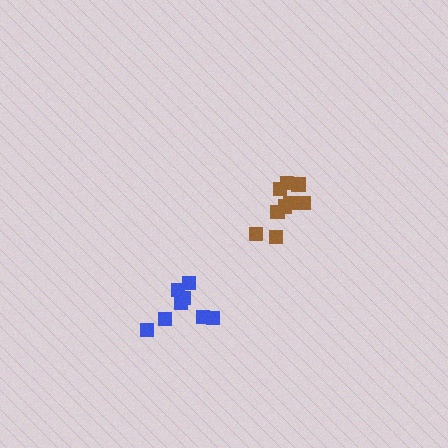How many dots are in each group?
Group 1: 9 dots, Group 2: 8 dots (17 total).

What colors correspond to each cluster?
The clusters are colored: brown, blue.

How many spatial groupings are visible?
There are 2 spatial groupings.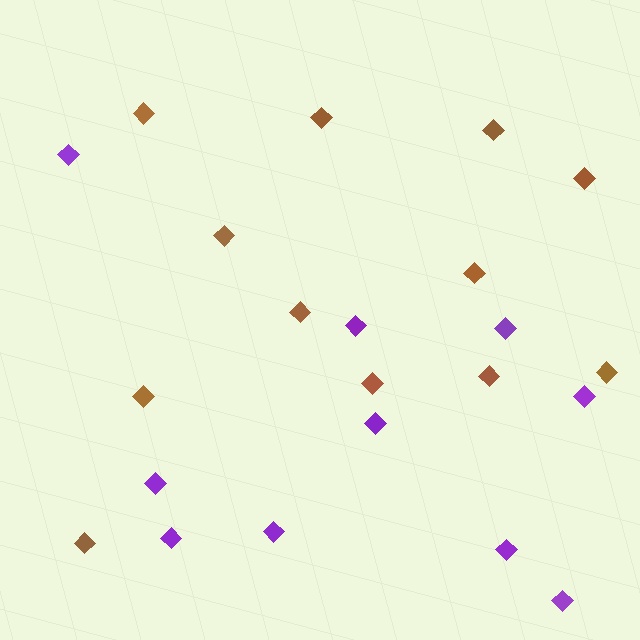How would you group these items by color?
There are 2 groups: one group of purple diamonds (10) and one group of brown diamonds (12).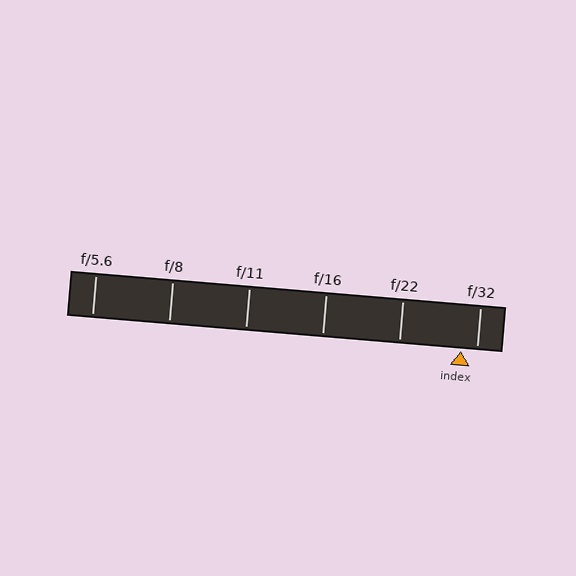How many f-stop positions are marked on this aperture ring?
There are 6 f-stop positions marked.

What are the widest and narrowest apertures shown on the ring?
The widest aperture shown is f/5.6 and the narrowest is f/32.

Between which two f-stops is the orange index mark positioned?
The index mark is between f/22 and f/32.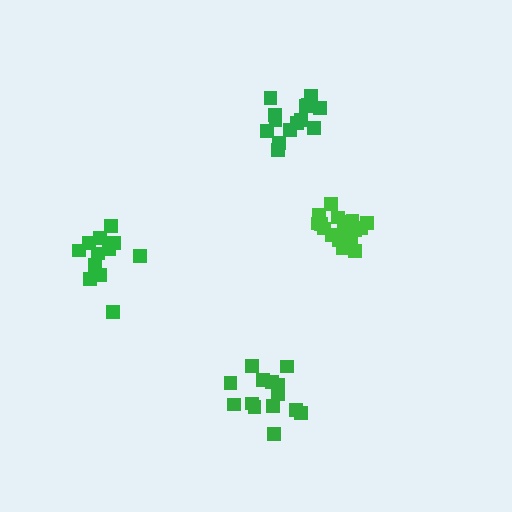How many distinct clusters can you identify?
There are 4 distinct clusters.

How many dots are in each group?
Group 1: 17 dots, Group 2: 14 dots, Group 3: 14 dots, Group 4: 12 dots (57 total).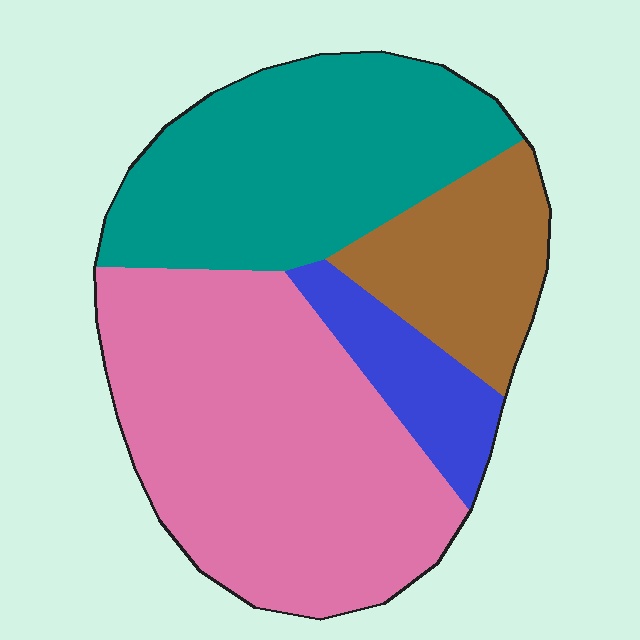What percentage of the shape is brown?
Brown covers 15% of the shape.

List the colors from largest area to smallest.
From largest to smallest: pink, teal, brown, blue.